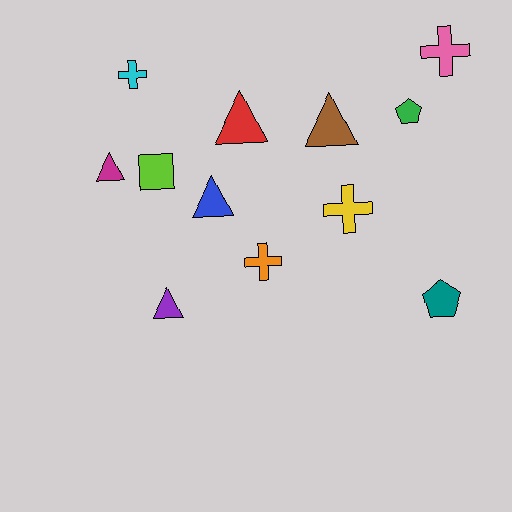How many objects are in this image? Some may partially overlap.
There are 12 objects.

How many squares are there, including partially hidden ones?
There is 1 square.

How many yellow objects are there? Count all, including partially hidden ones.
There is 1 yellow object.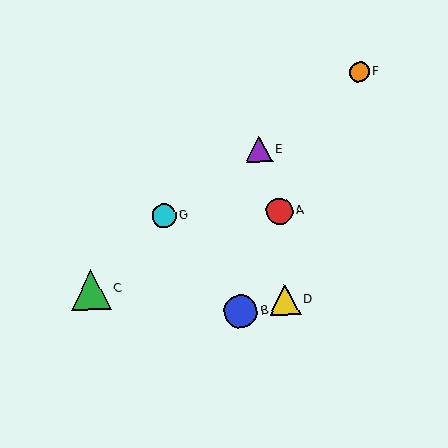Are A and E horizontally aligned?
No, A is at y≈211 and E is at y≈149.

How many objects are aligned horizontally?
2 objects (A, G) are aligned horizontally.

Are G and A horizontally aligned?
Yes, both are at y≈216.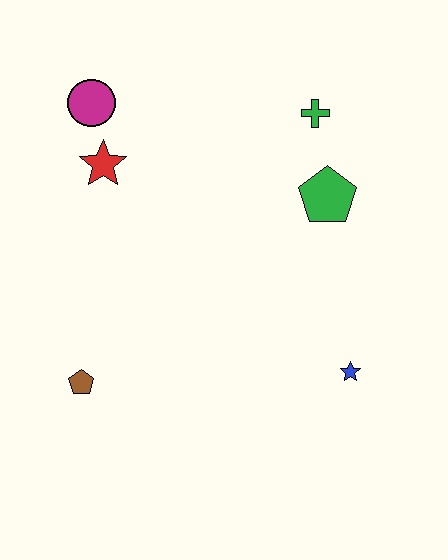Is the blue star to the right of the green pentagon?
Yes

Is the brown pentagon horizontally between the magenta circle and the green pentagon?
No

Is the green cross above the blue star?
Yes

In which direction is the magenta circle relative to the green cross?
The magenta circle is to the left of the green cross.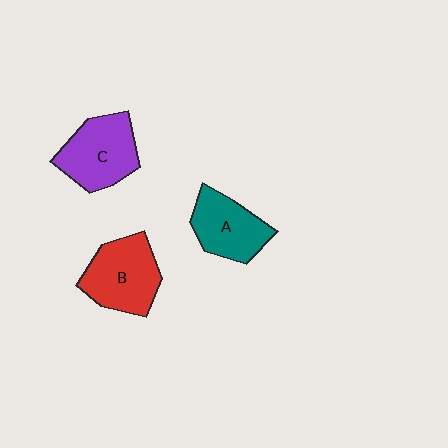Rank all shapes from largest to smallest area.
From largest to smallest: B (red), C (purple), A (teal).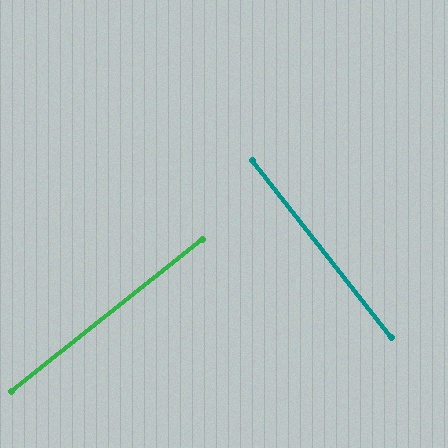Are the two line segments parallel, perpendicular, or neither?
Perpendicular — they meet at approximately 90°.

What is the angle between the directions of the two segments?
Approximately 90 degrees.